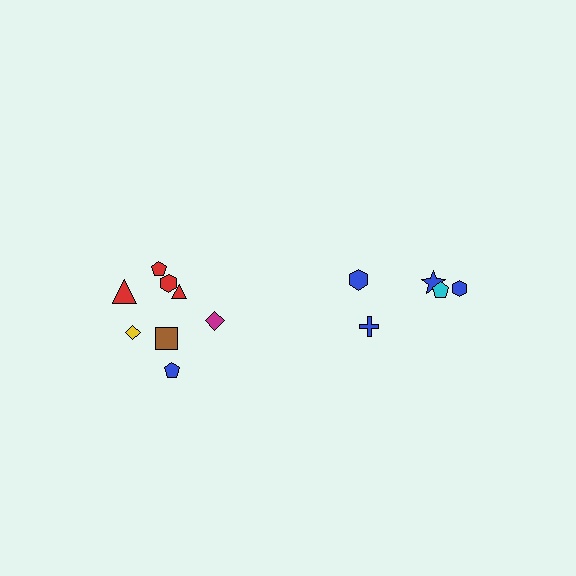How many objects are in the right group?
There are 5 objects.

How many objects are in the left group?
There are 8 objects.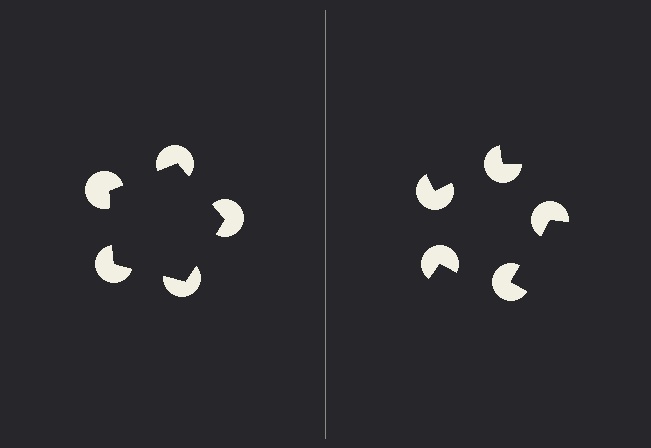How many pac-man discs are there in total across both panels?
10 — 5 on each side.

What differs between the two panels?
The pac-man discs are positioned identically on both sides; only the wedge orientations differ. On the left they align to a pentagon; on the right they are misaligned.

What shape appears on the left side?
An illusory pentagon.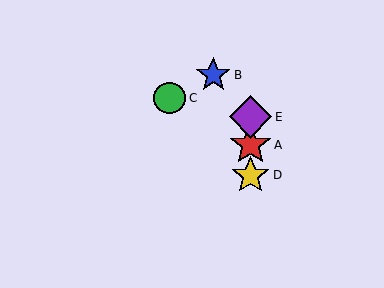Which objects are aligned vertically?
Objects A, D, E are aligned vertically.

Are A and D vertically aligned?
Yes, both are at x≈250.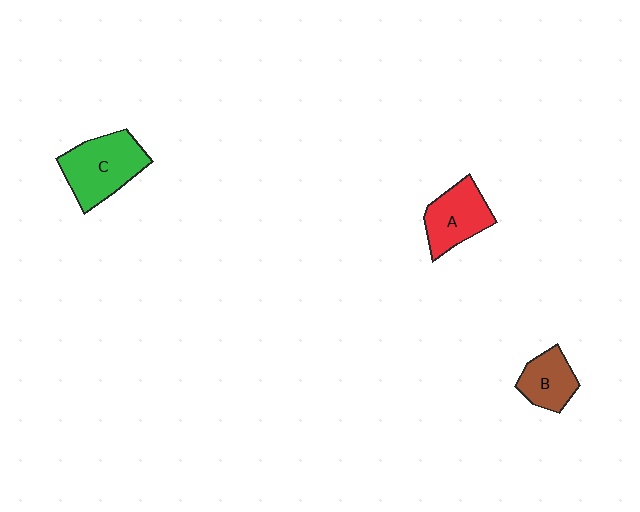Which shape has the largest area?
Shape C (green).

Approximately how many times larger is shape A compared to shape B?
Approximately 1.3 times.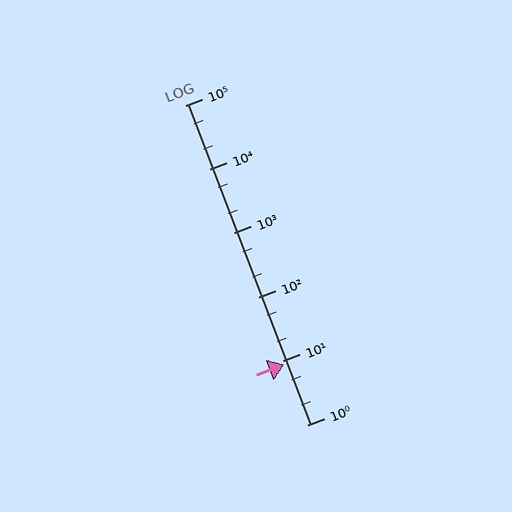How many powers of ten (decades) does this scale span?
The scale spans 5 decades, from 1 to 100000.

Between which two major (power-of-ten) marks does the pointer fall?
The pointer is between 1 and 10.